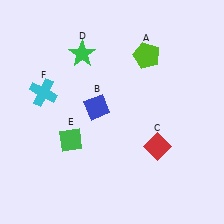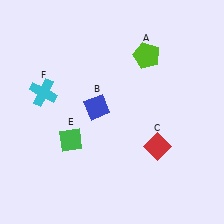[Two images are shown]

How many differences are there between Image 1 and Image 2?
There is 1 difference between the two images.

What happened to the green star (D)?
The green star (D) was removed in Image 2. It was in the top-left area of Image 1.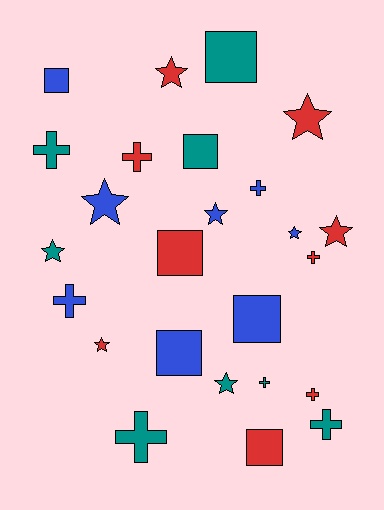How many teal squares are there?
There are 2 teal squares.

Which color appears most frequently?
Red, with 9 objects.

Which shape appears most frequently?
Star, with 9 objects.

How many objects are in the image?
There are 25 objects.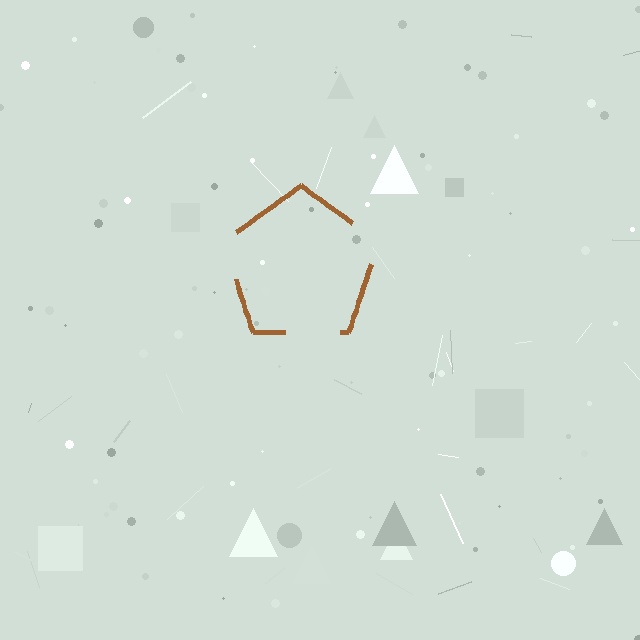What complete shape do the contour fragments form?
The contour fragments form a pentagon.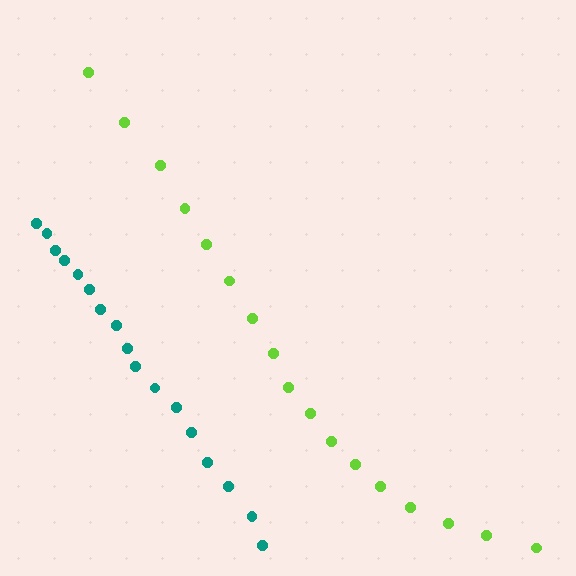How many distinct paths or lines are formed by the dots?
There are 2 distinct paths.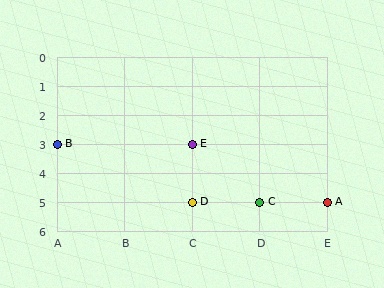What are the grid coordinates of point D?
Point D is at grid coordinates (C, 5).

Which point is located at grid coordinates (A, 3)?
Point B is at (A, 3).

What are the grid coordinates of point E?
Point E is at grid coordinates (C, 3).